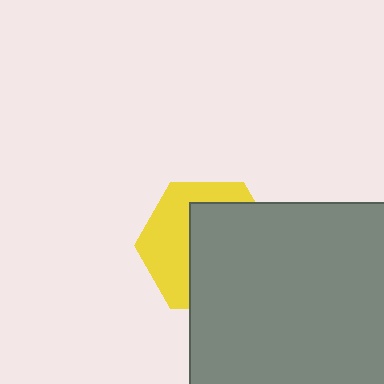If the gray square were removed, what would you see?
You would see the complete yellow hexagon.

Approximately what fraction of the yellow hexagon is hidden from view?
Roughly 58% of the yellow hexagon is hidden behind the gray square.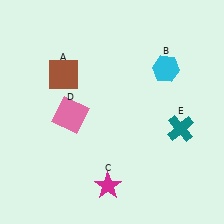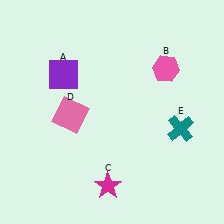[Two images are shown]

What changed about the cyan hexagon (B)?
In Image 1, B is cyan. In Image 2, it changed to pink.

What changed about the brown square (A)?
In Image 1, A is brown. In Image 2, it changed to purple.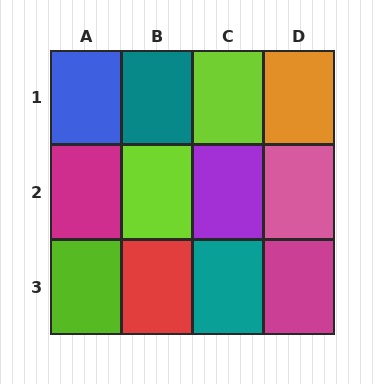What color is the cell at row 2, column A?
Magenta.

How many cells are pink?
1 cell is pink.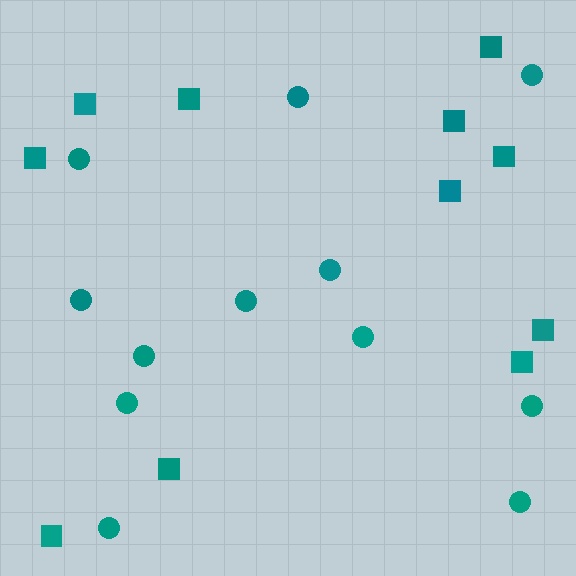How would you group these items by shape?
There are 2 groups: one group of squares (11) and one group of circles (12).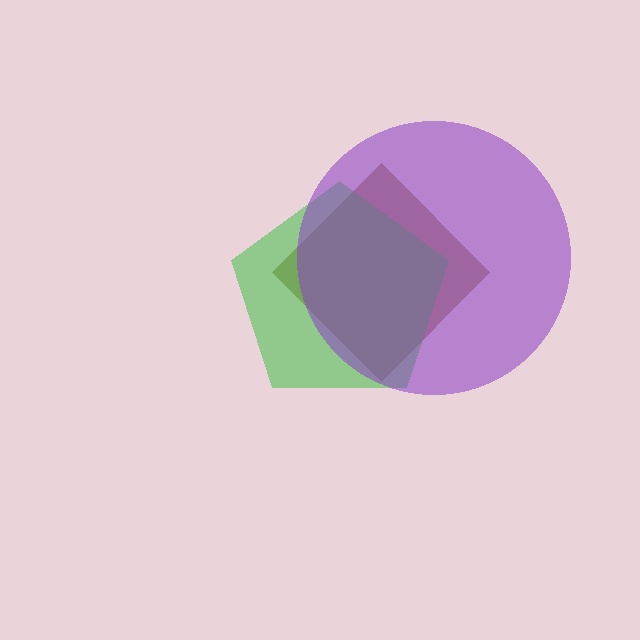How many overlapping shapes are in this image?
There are 3 overlapping shapes in the image.